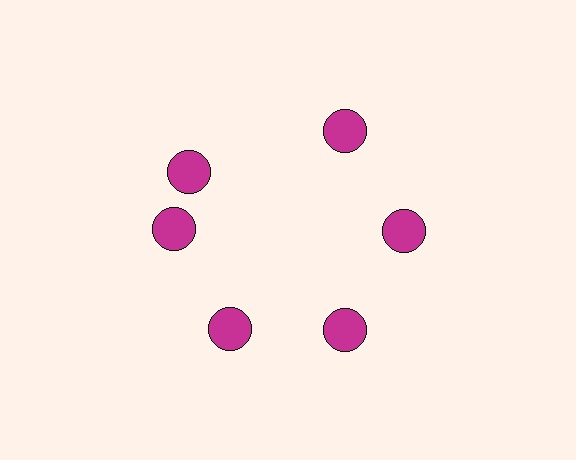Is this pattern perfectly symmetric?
No. The 6 magenta circles are arranged in a ring, but one element near the 11 o'clock position is rotated out of alignment along the ring, breaking the 6-fold rotational symmetry.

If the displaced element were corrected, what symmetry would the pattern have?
It would have 6-fold rotational symmetry — the pattern would map onto itself every 60 degrees.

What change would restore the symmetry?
The symmetry would be restored by rotating it back into even spacing with its neighbors so that all 6 circles sit at equal angles and equal distance from the center.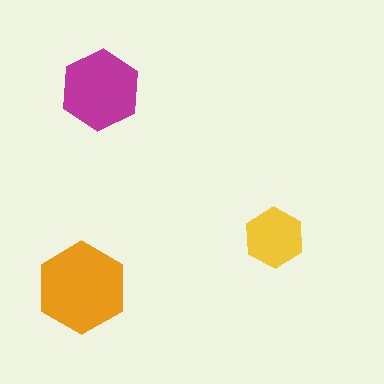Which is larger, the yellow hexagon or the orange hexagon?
The orange one.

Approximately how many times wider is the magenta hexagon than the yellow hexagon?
About 1.5 times wider.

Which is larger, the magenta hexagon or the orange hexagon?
The orange one.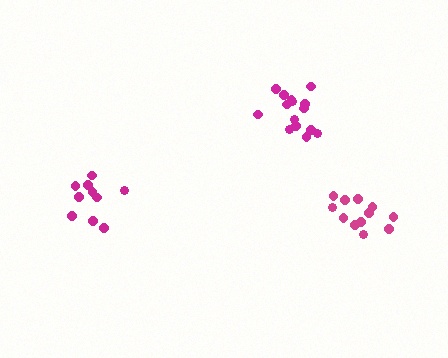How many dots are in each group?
Group 1: 12 dots, Group 2: 15 dots, Group 3: 10 dots (37 total).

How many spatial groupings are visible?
There are 3 spatial groupings.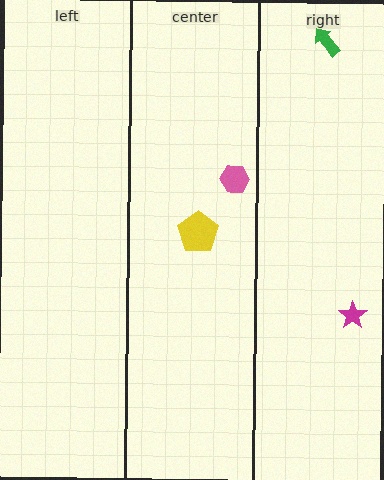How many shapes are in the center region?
2.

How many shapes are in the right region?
2.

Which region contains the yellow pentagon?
The center region.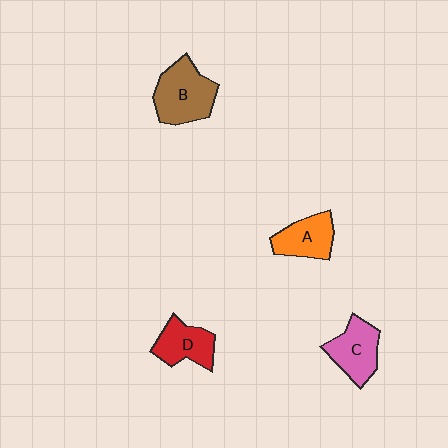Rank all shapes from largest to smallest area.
From largest to smallest: B (brown), C (pink), D (red), A (orange).